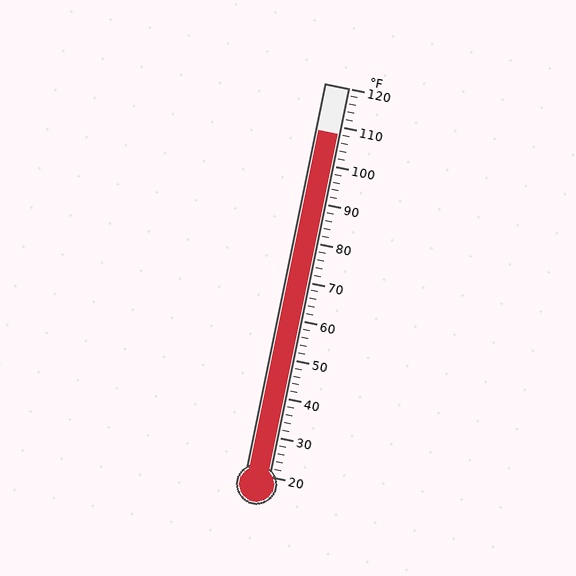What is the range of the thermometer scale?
The thermometer scale ranges from 20°F to 120°F.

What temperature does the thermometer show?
The thermometer shows approximately 108°F.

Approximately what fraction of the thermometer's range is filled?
The thermometer is filled to approximately 90% of its range.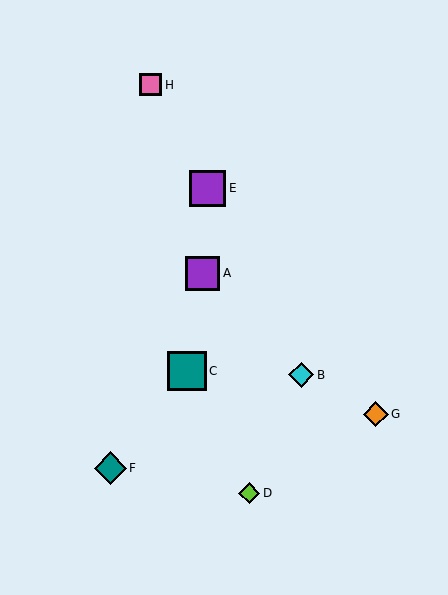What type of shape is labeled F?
Shape F is a teal diamond.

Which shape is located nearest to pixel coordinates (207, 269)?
The purple square (labeled A) at (203, 273) is nearest to that location.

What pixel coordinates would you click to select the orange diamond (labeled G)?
Click at (376, 414) to select the orange diamond G.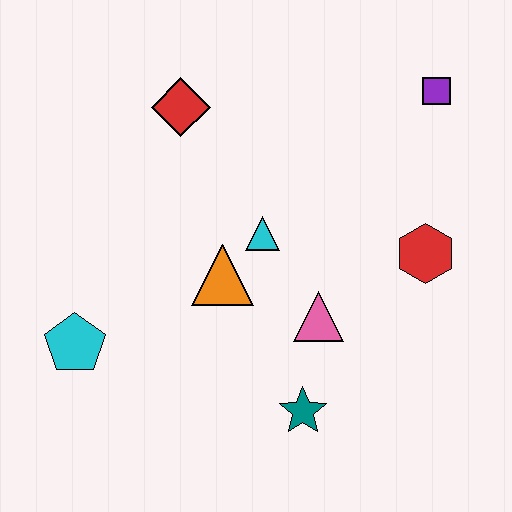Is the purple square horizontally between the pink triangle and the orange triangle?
No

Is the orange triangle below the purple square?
Yes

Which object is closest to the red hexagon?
The pink triangle is closest to the red hexagon.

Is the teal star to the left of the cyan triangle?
No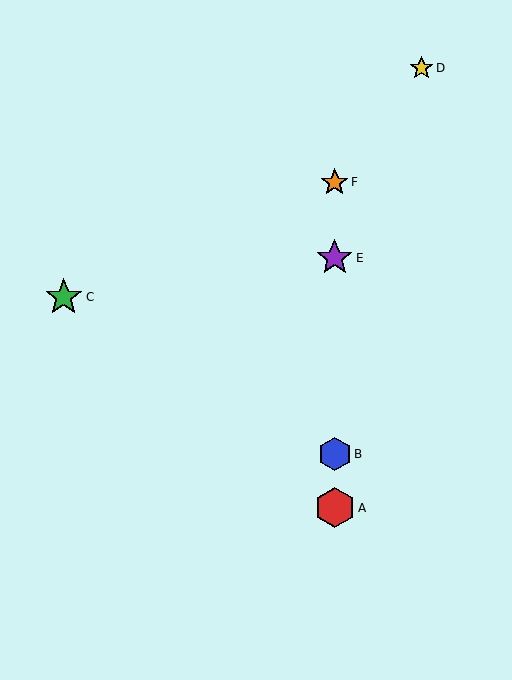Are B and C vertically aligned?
No, B is at x≈335 and C is at x≈64.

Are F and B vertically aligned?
Yes, both are at x≈335.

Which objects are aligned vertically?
Objects A, B, E, F are aligned vertically.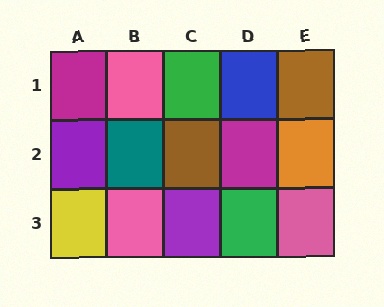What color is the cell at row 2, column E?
Orange.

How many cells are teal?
1 cell is teal.